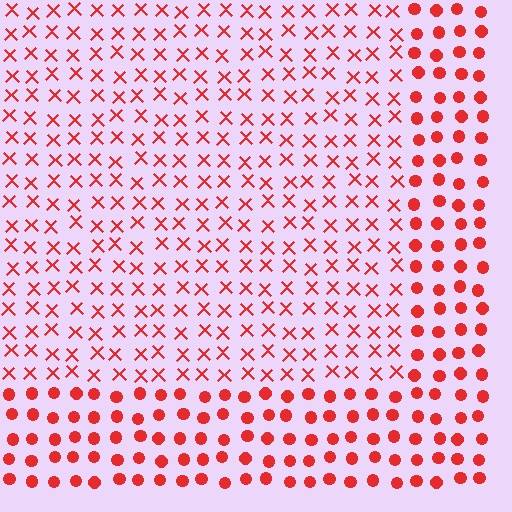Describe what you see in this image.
The image is filled with small red elements arranged in a uniform grid. A rectangle-shaped region contains X marks, while the surrounding area contains circles. The boundary is defined purely by the change in element shape.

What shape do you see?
I see a rectangle.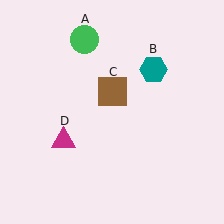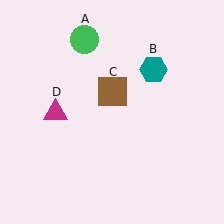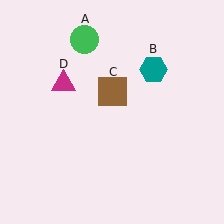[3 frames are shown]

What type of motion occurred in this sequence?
The magenta triangle (object D) rotated clockwise around the center of the scene.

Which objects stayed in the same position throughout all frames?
Green circle (object A) and teal hexagon (object B) and brown square (object C) remained stationary.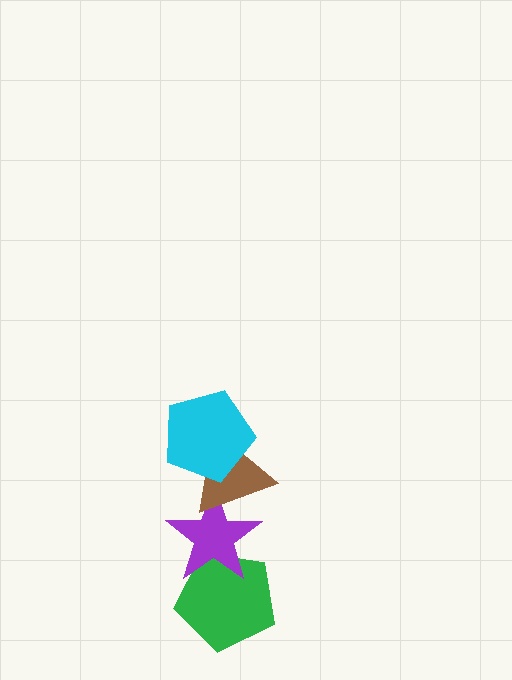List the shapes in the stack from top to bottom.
From top to bottom: the cyan pentagon, the brown triangle, the purple star, the green pentagon.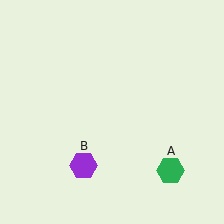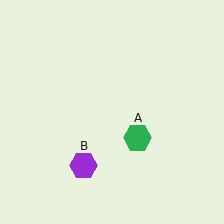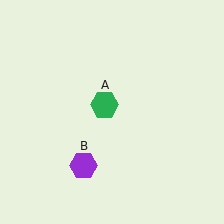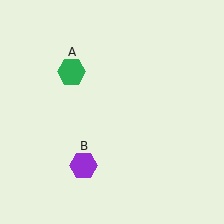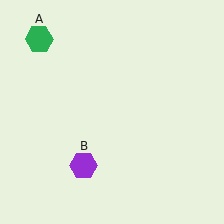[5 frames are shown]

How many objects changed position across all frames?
1 object changed position: green hexagon (object A).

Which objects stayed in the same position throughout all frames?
Purple hexagon (object B) remained stationary.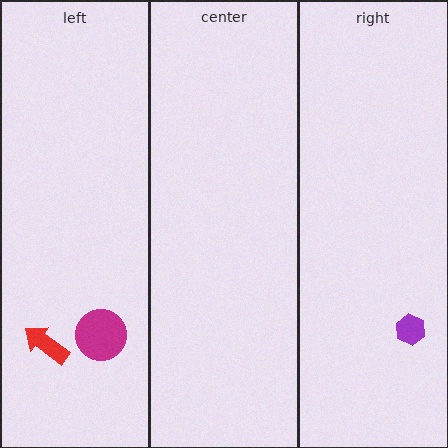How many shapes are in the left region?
2.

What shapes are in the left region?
The red arrow, the magenta circle.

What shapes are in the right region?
The purple hexagon.